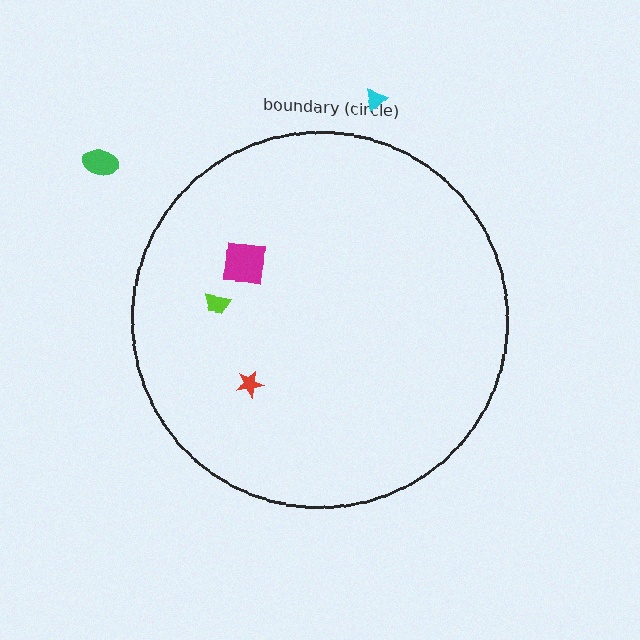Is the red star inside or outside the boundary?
Inside.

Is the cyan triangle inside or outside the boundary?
Outside.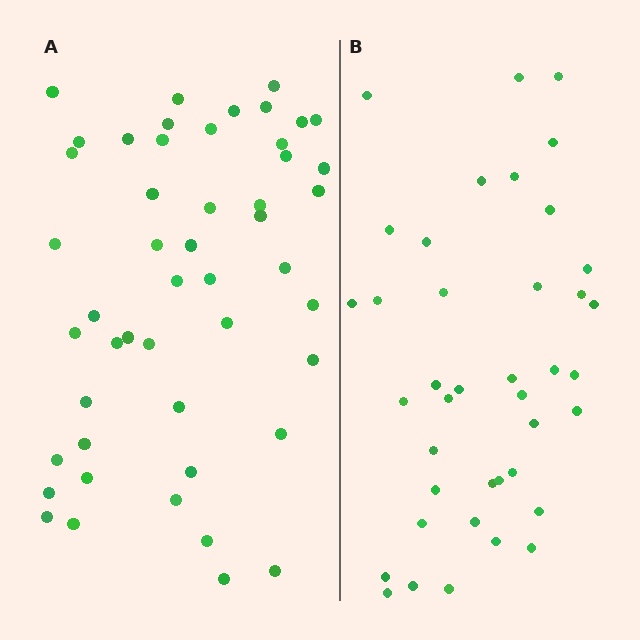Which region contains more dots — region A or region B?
Region A (the left region) has more dots.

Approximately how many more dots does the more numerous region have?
Region A has roughly 8 or so more dots than region B.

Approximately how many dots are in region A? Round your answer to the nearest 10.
About 50 dots. (The exact count is 49, which rounds to 50.)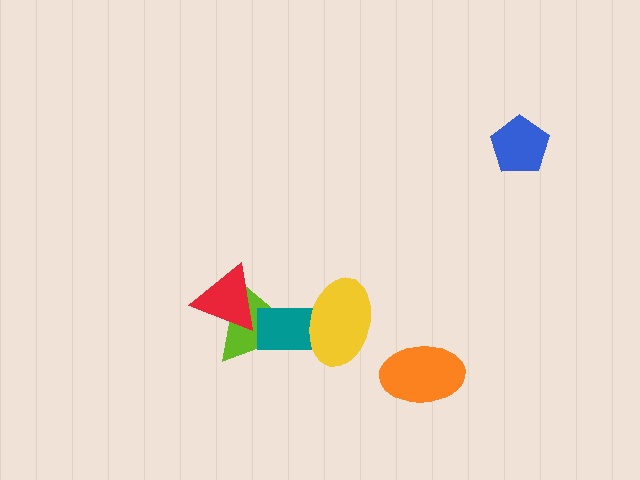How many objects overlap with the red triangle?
1 object overlaps with the red triangle.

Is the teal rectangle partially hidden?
Yes, it is partially covered by another shape.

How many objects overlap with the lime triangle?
2 objects overlap with the lime triangle.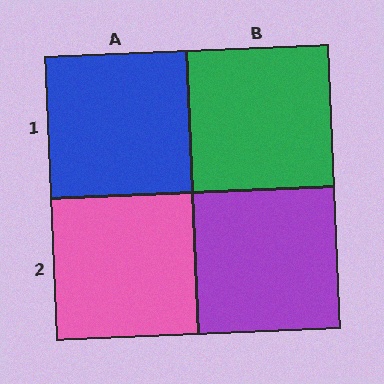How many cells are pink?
1 cell is pink.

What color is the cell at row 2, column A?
Pink.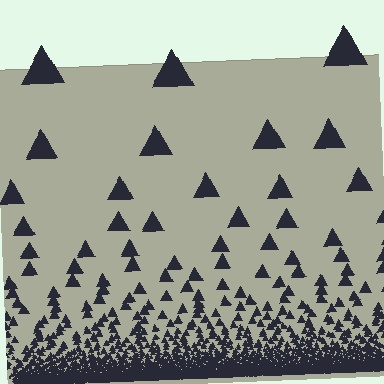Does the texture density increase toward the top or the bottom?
Density increases toward the bottom.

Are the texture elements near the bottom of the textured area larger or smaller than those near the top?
Smaller. The gradient is inverted — elements near the bottom are smaller and denser.